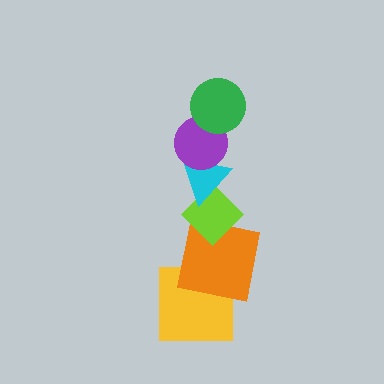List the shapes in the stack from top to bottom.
From top to bottom: the green circle, the purple circle, the cyan triangle, the lime diamond, the orange square, the yellow square.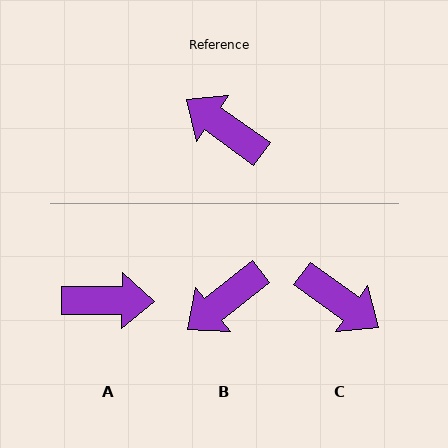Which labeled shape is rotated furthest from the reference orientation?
C, about 180 degrees away.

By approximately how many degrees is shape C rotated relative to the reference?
Approximately 180 degrees clockwise.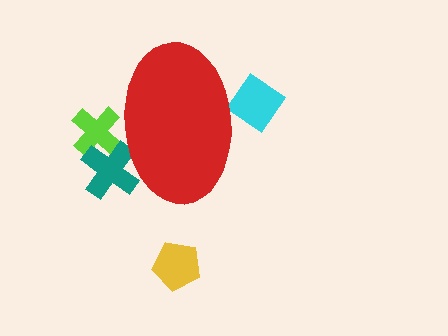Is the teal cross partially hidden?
Yes, the teal cross is partially hidden behind the red ellipse.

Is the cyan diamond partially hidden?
Yes, the cyan diamond is partially hidden behind the red ellipse.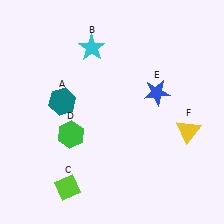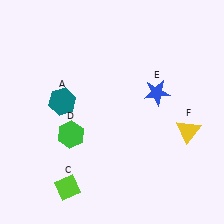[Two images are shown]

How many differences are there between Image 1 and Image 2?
There is 1 difference between the two images.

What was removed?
The cyan star (B) was removed in Image 2.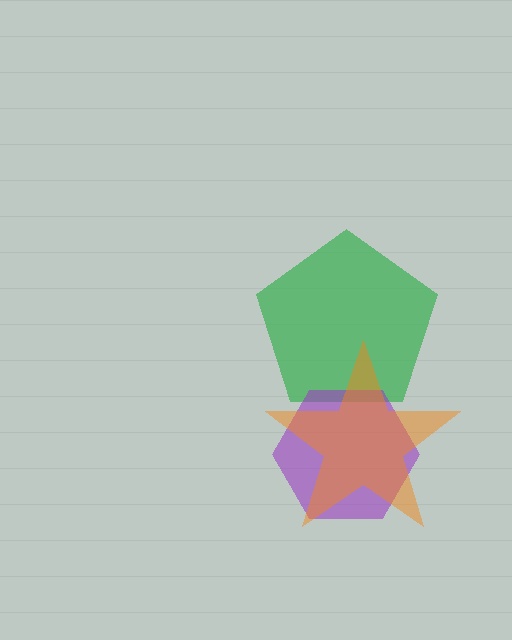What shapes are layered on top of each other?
The layered shapes are: a green pentagon, a purple hexagon, an orange star.